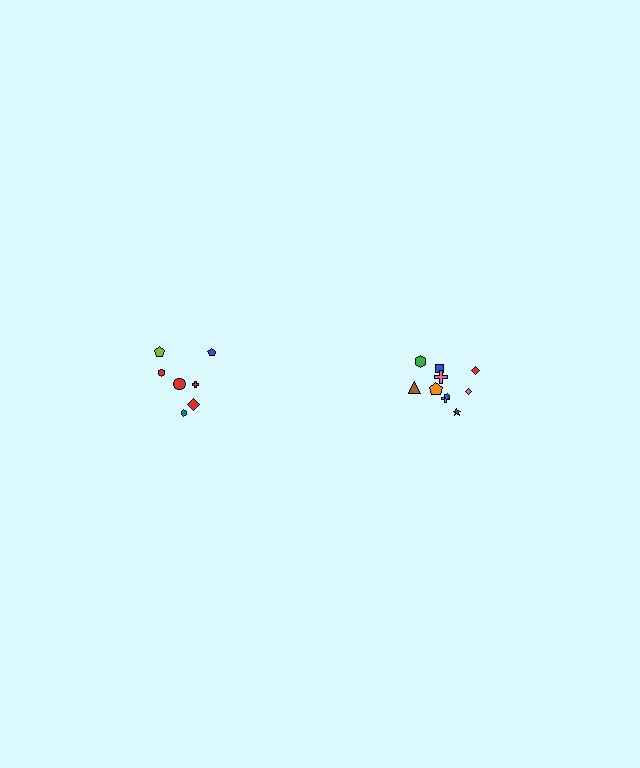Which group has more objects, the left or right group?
The right group.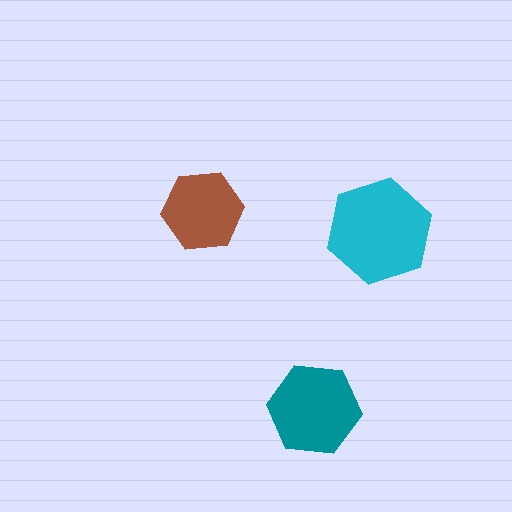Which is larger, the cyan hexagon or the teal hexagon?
The cyan one.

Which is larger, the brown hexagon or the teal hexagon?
The teal one.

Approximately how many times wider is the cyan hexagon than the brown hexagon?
About 1.5 times wider.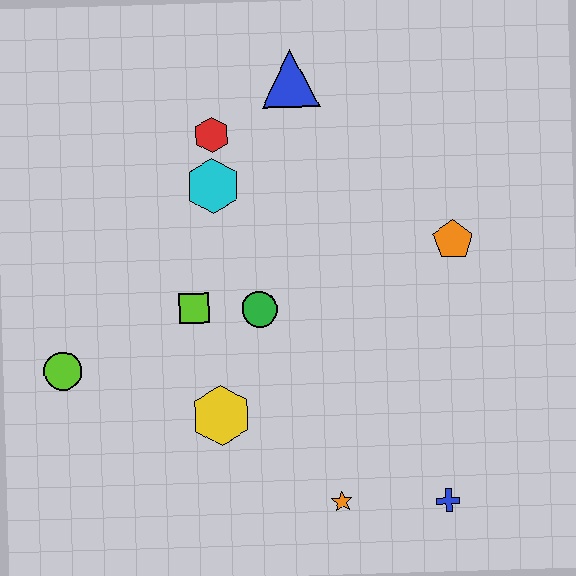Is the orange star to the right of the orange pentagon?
No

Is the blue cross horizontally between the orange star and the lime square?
No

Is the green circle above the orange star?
Yes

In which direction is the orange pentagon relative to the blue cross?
The orange pentagon is above the blue cross.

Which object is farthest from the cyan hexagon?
The blue cross is farthest from the cyan hexagon.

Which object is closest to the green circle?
The lime square is closest to the green circle.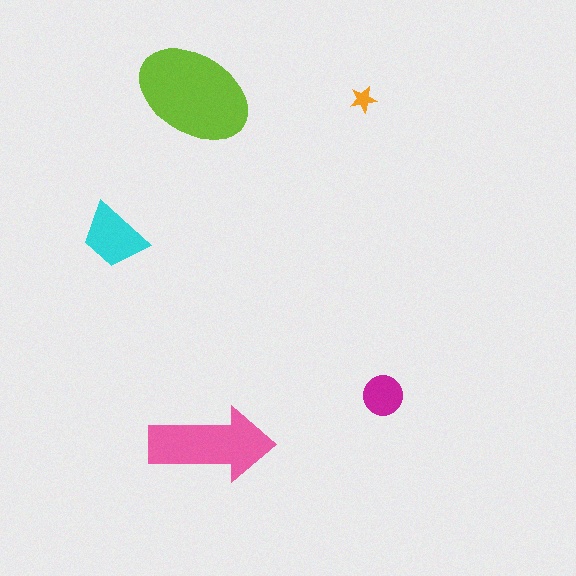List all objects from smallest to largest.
The orange star, the magenta circle, the cyan trapezoid, the pink arrow, the lime ellipse.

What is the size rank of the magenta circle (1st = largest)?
4th.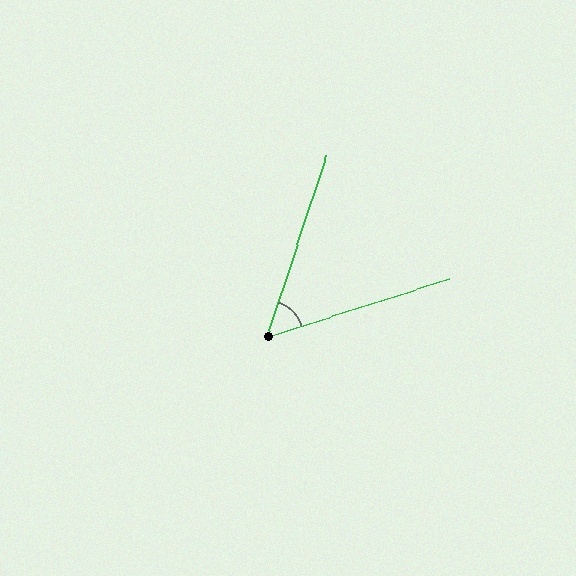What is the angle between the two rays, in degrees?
Approximately 54 degrees.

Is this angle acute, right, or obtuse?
It is acute.